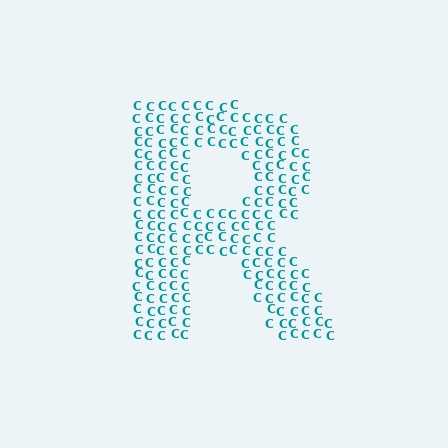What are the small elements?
The small elements are letter C's.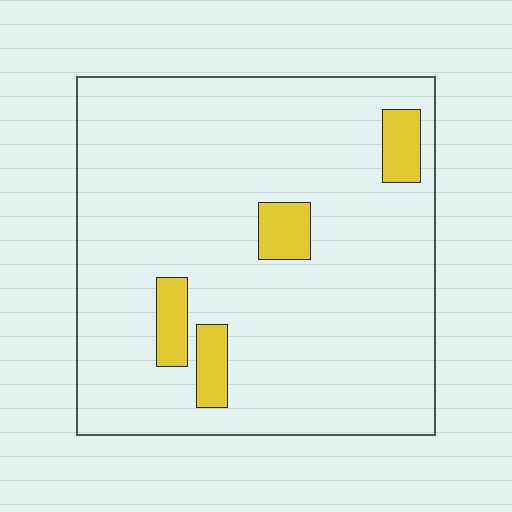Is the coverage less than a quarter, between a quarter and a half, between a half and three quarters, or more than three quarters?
Less than a quarter.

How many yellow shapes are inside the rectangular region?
4.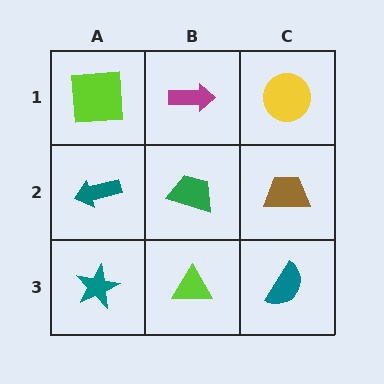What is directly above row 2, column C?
A yellow circle.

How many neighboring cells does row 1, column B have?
3.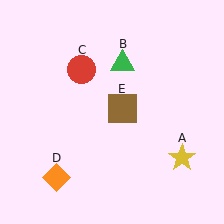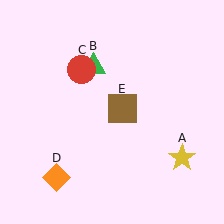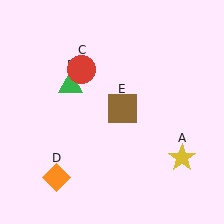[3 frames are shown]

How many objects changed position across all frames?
1 object changed position: green triangle (object B).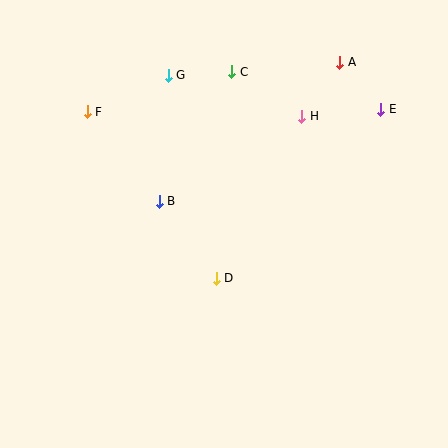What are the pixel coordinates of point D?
Point D is at (216, 278).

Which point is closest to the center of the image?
Point D at (216, 278) is closest to the center.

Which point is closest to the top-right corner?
Point A is closest to the top-right corner.